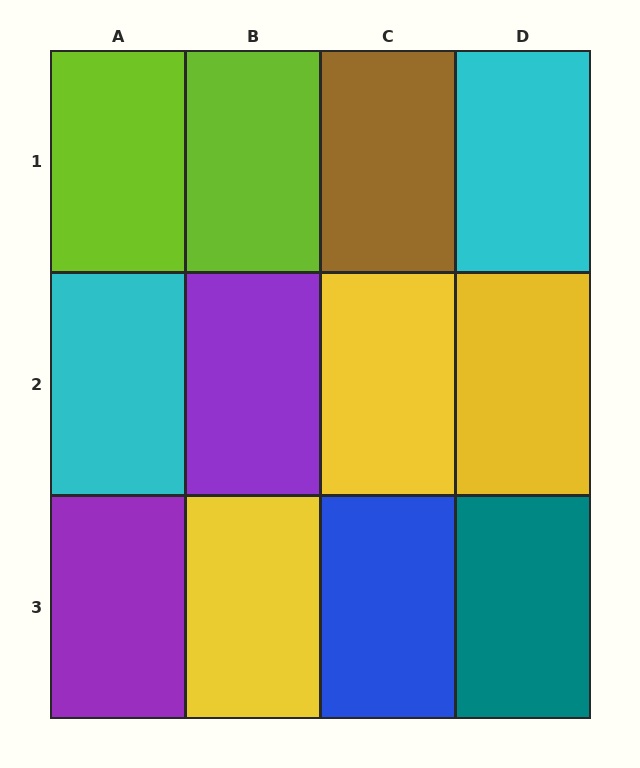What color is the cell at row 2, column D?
Yellow.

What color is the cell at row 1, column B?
Lime.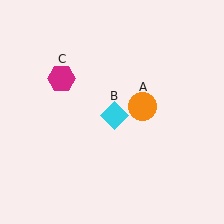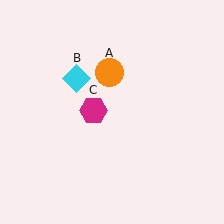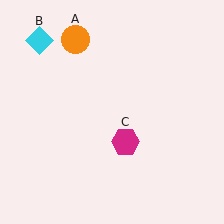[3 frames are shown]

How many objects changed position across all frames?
3 objects changed position: orange circle (object A), cyan diamond (object B), magenta hexagon (object C).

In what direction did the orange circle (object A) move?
The orange circle (object A) moved up and to the left.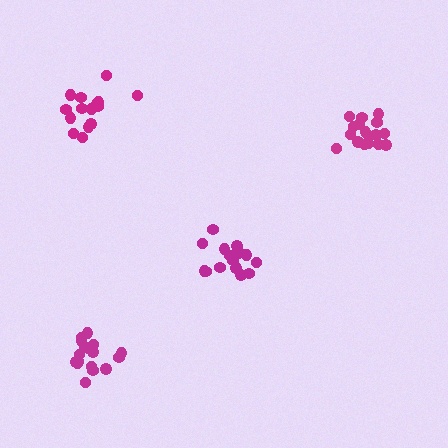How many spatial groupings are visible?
There are 4 spatial groupings.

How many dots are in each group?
Group 1: 17 dots, Group 2: 18 dots, Group 3: 17 dots, Group 4: 15 dots (67 total).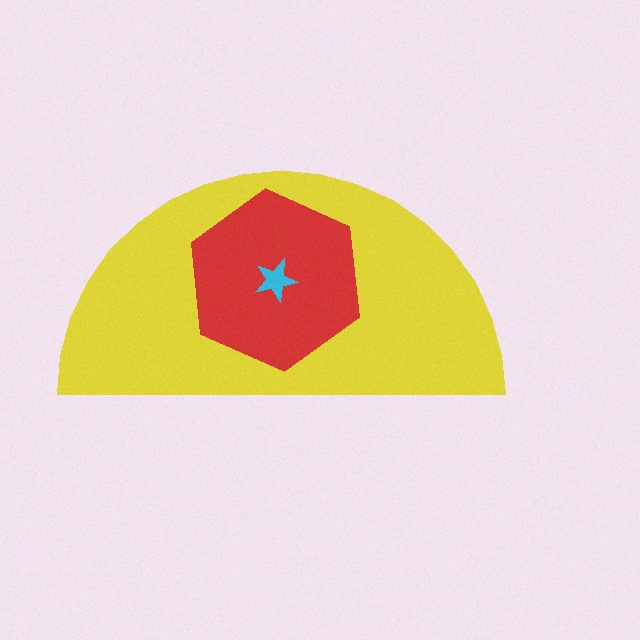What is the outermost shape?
The yellow semicircle.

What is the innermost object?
The cyan star.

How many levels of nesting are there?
3.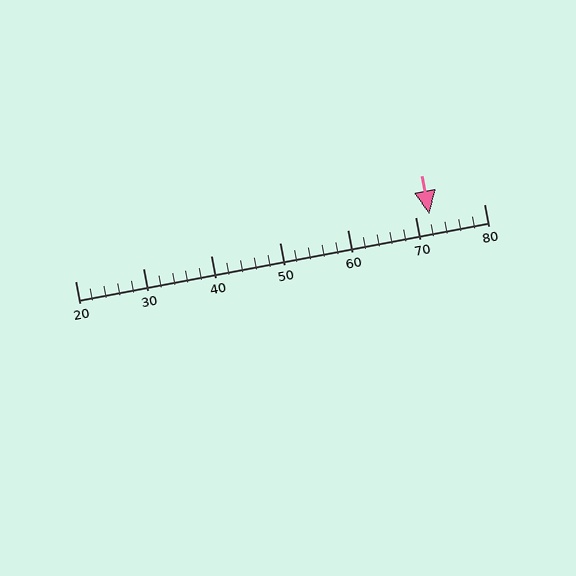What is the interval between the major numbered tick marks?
The major tick marks are spaced 10 units apart.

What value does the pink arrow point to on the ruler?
The pink arrow points to approximately 72.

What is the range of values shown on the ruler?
The ruler shows values from 20 to 80.